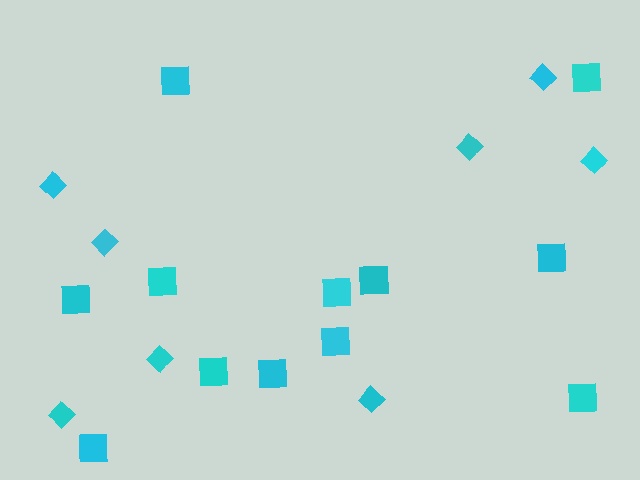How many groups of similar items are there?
There are 2 groups: one group of squares (12) and one group of diamonds (8).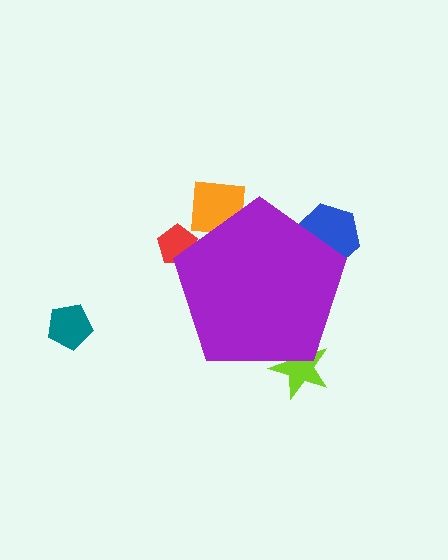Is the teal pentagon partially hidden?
No, the teal pentagon is fully visible.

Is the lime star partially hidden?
Yes, the lime star is partially hidden behind the purple pentagon.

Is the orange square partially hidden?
Yes, the orange square is partially hidden behind the purple pentagon.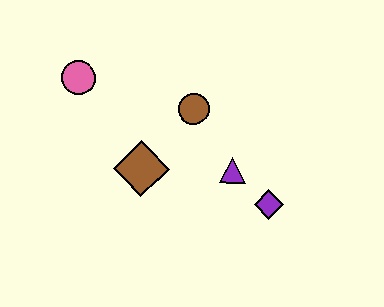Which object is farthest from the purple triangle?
The pink circle is farthest from the purple triangle.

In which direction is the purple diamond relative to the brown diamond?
The purple diamond is to the right of the brown diamond.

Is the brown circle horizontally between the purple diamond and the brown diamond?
Yes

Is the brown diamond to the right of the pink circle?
Yes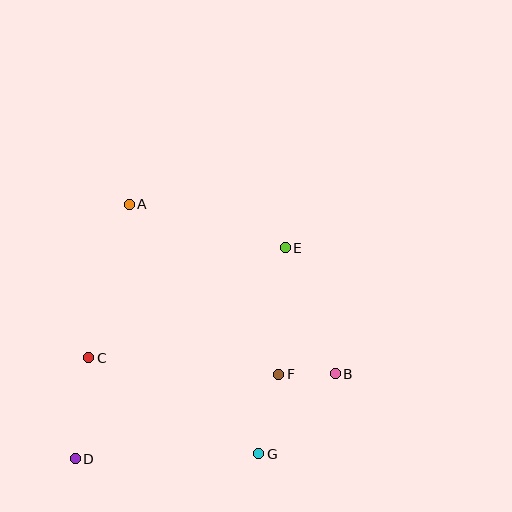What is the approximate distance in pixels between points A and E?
The distance between A and E is approximately 162 pixels.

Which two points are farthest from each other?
Points D and E are farthest from each other.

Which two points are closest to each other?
Points B and F are closest to each other.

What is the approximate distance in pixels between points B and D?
The distance between B and D is approximately 274 pixels.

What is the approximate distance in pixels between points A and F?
The distance between A and F is approximately 226 pixels.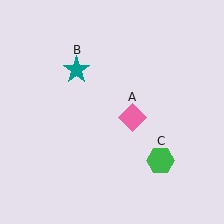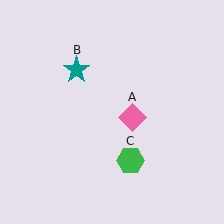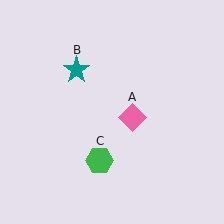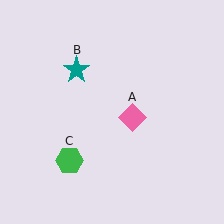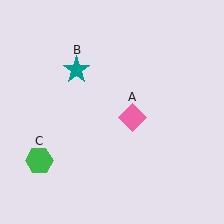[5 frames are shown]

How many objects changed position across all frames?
1 object changed position: green hexagon (object C).